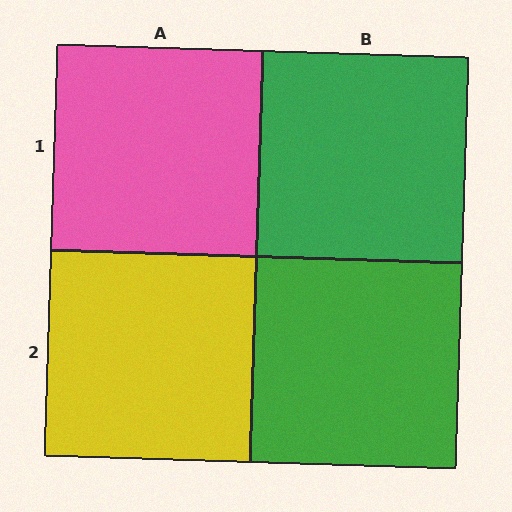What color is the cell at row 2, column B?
Green.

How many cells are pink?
1 cell is pink.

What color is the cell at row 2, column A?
Yellow.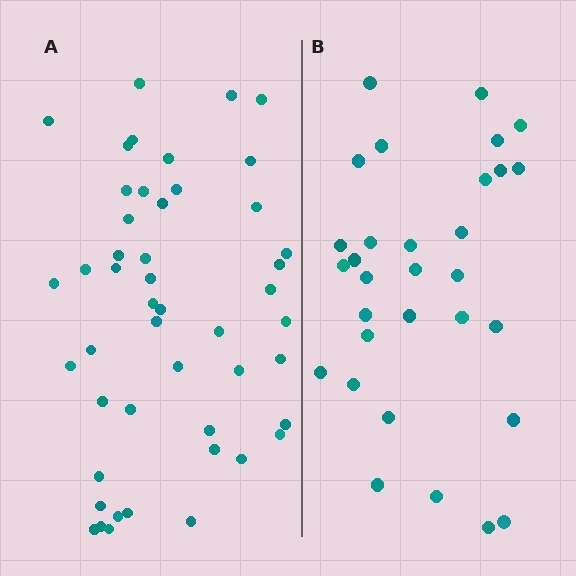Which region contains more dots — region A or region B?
Region A (the left region) has more dots.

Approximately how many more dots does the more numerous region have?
Region A has approximately 15 more dots than region B.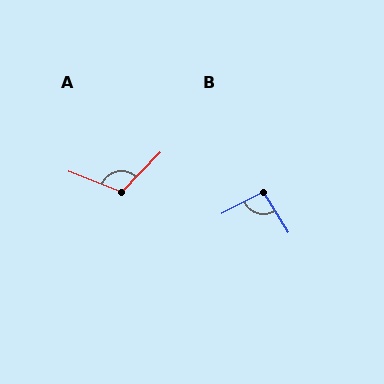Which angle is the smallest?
B, at approximately 94 degrees.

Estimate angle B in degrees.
Approximately 94 degrees.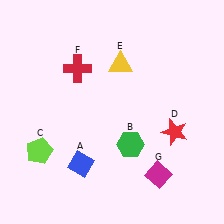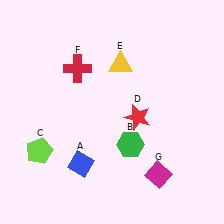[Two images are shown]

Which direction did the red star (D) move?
The red star (D) moved left.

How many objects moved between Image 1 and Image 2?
1 object moved between the two images.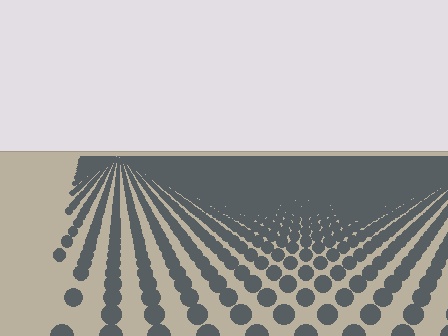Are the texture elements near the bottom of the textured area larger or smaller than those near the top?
Larger. Near the bottom, elements are closer to the viewer and appear at a bigger on-screen size.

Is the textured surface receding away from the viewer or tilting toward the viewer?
The surface is receding away from the viewer. Texture elements get smaller and denser toward the top.